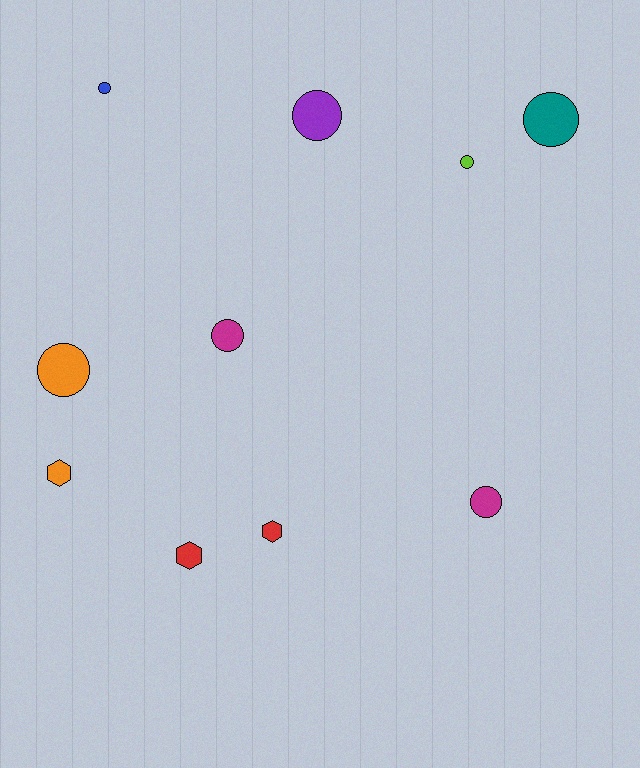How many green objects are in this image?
There are no green objects.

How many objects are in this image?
There are 10 objects.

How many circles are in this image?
There are 7 circles.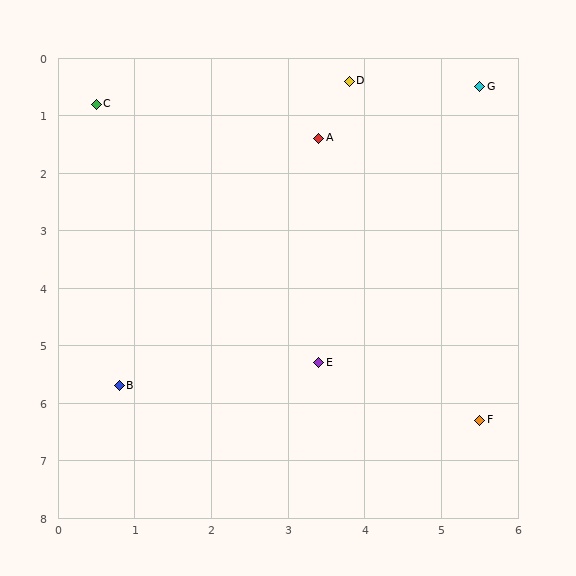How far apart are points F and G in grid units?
Points F and G are about 5.8 grid units apart.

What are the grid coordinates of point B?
Point B is at approximately (0.8, 5.7).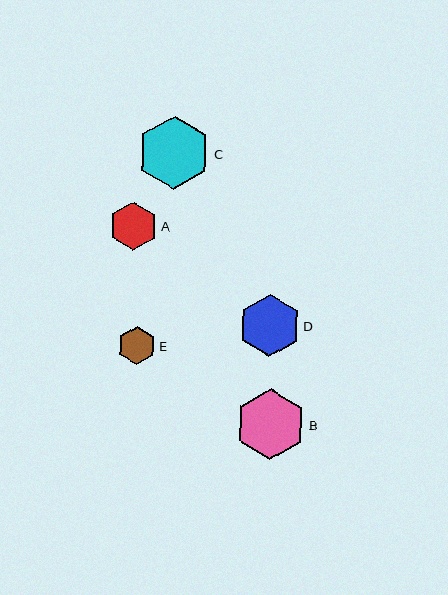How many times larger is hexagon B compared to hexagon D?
Hexagon B is approximately 1.1 times the size of hexagon D.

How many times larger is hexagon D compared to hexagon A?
Hexagon D is approximately 1.3 times the size of hexagon A.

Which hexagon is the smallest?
Hexagon E is the smallest with a size of approximately 38 pixels.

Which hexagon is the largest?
Hexagon C is the largest with a size of approximately 73 pixels.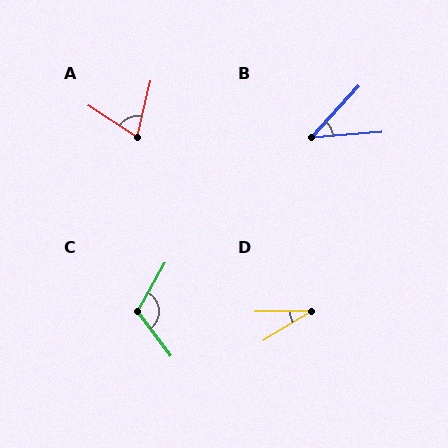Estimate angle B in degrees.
Approximately 43 degrees.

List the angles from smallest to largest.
D (31°), B (43°), A (71°), C (113°).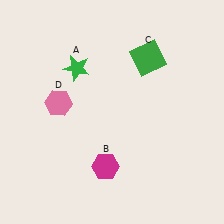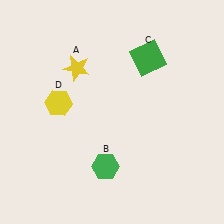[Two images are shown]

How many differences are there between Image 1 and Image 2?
There are 3 differences between the two images.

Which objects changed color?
A changed from green to yellow. B changed from magenta to green. D changed from pink to yellow.